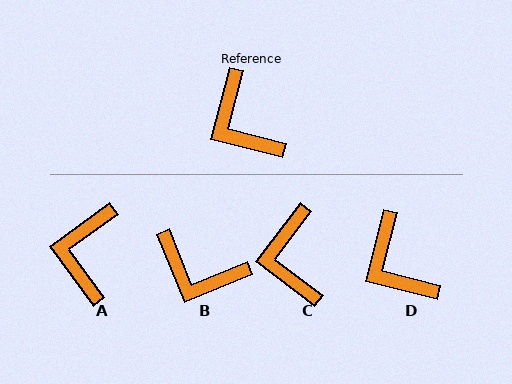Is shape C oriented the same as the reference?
No, it is off by about 22 degrees.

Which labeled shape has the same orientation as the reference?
D.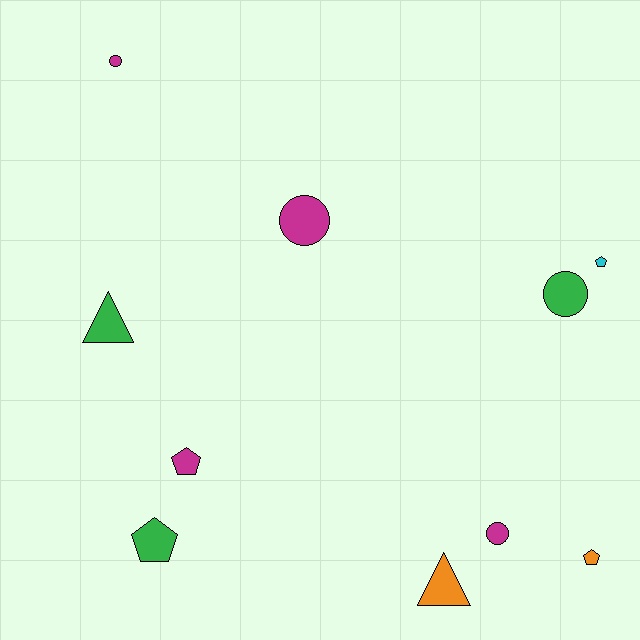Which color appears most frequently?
Magenta, with 4 objects.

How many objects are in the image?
There are 10 objects.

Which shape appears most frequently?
Pentagon, with 4 objects.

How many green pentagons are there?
There is 1 green pentagon.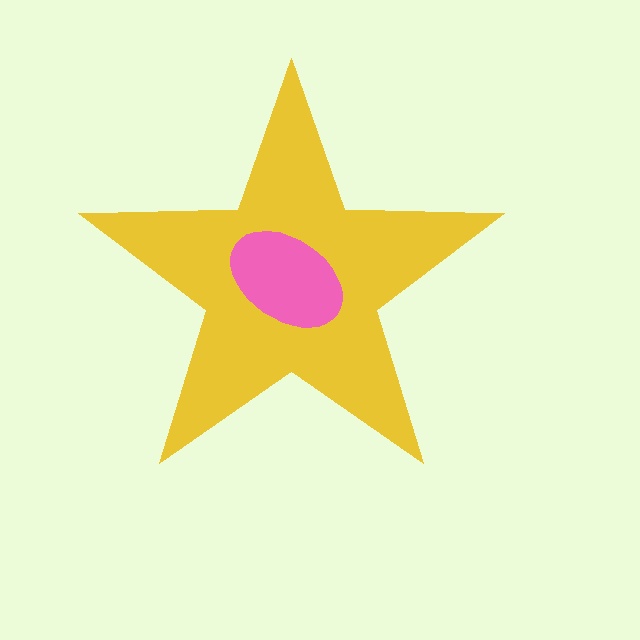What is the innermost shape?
The pink ellipse.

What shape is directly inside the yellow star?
The pink ellipse.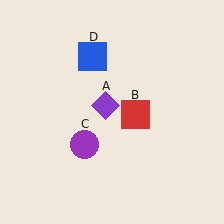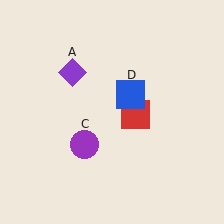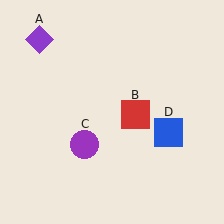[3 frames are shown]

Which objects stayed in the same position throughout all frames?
Red square (object B) and purple circle (object C) remained stationary.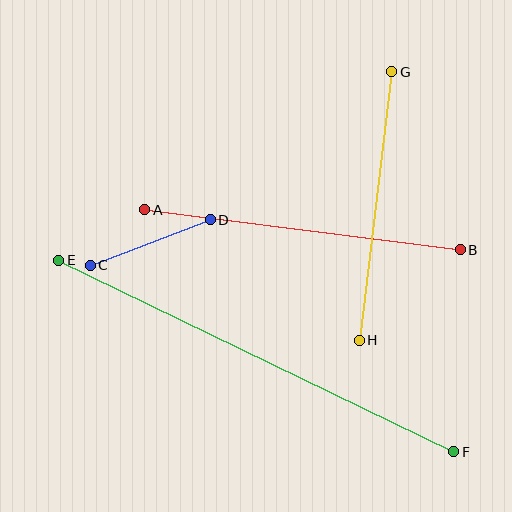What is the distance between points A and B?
The distance is approximately 318 pixels.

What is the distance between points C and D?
The distance is approximately 128 pixels.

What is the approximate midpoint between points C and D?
The midpoint is at approximately (150, 243) pixels.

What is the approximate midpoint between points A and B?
The midpoint is at approximately (303, 230) pixels.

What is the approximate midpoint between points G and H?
The midpoint is at approximately (375, 206) pixels.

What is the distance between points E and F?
The distance is approximately 439 pixels.